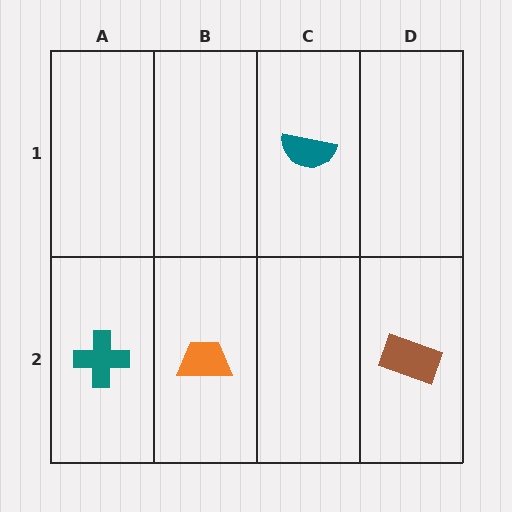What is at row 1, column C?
A teal semicircle.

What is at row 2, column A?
A teal cross.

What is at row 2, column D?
A brown rectangle.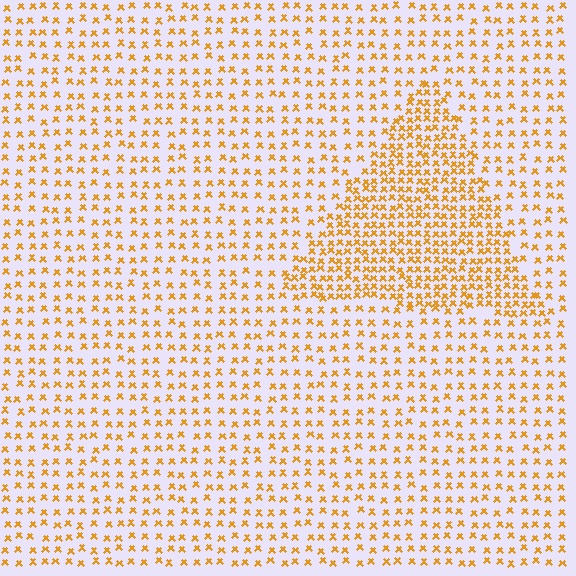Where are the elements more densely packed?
The elements are more densely packed inside the triangle boundary.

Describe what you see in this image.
The image contains small orange elements arranged at two different densities. A triangle-shaped region is visible where the elements are more densely packed than the surrounding area.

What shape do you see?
I see a triangle.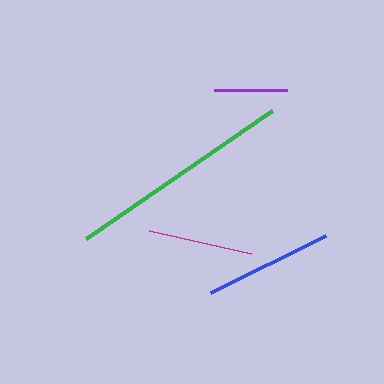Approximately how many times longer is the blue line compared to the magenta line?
The blue line is approximately 1.2 times the length of the magenta line.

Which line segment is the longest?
The green line is the longest at approximately 226 pixels.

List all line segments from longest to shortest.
From longest to shortest: green, blue, magenta, purple.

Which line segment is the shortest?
The purple line is the shortest at approximately 73 pixels.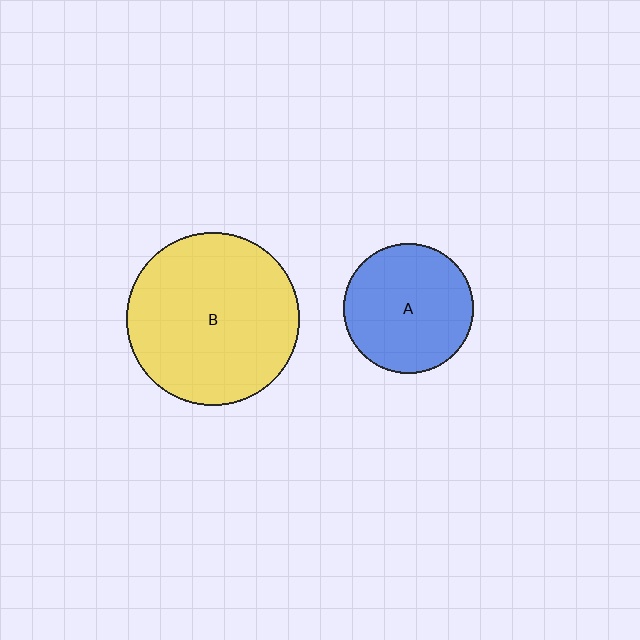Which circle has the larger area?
Circle B (yellow).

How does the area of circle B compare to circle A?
Approximately 1.8 times.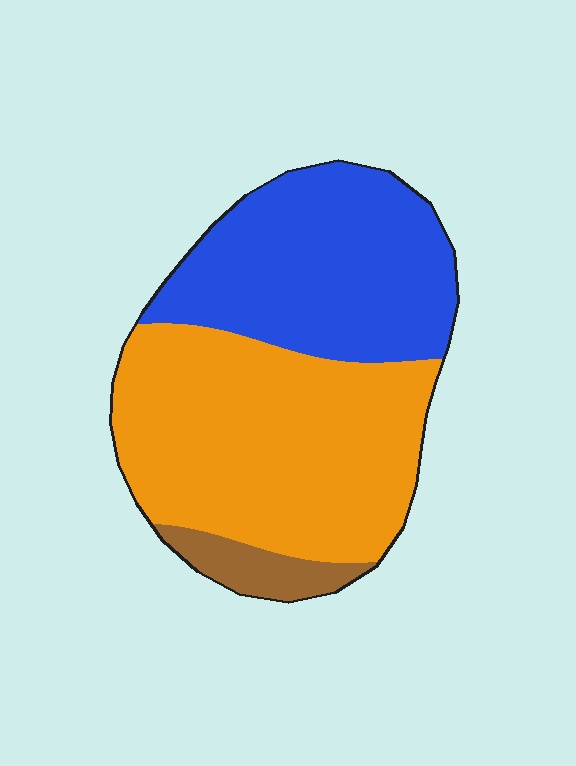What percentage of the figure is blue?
Blue covers roughly 40% of the figure.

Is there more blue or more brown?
Blue.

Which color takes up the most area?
Orange, at roughly 55%.